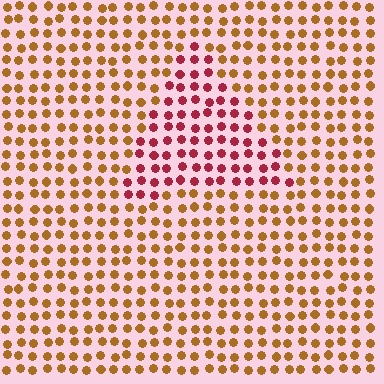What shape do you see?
I see a triangle.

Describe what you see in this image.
The image is filled with small brown elements in a uniform arrangement. A triangle-shaped region is visible where the elements are tinted to a slightly different hue, forming a subtle color boundary.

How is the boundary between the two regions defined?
The boundary is defined purely by a slight shift in hue (about 48 degrees). Spacing, size, and orientation are identical on both sides.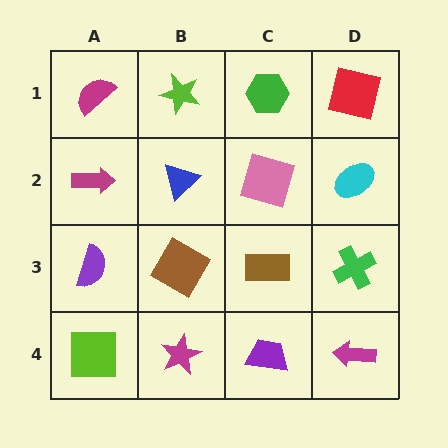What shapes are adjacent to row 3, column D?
A cyan ellipse (row 2, column D), a magenta arrow (row 4, column D), a brown rectangle (row 3, column C).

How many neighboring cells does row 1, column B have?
3.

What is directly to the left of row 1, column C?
A lime star.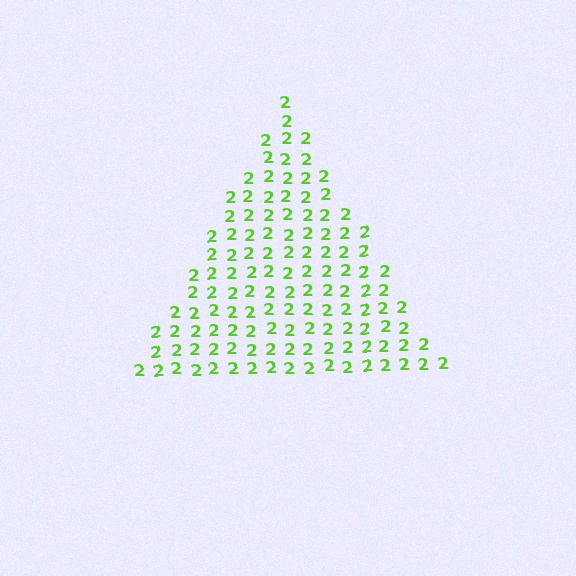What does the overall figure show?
The overall figure shows a triangle.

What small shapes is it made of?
It is made of small digit 2's.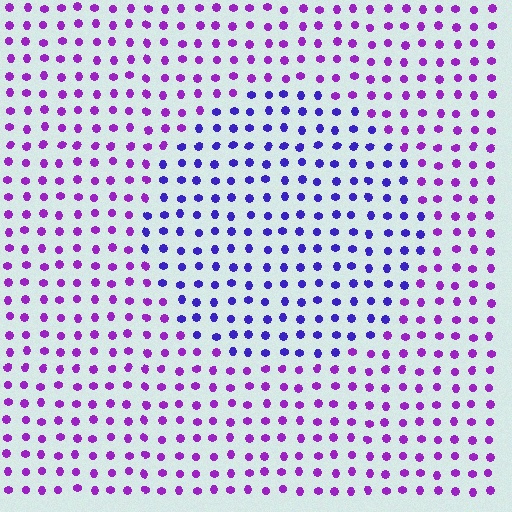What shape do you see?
I see a circle.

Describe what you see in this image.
The image is filled with small purple elements in a uniform arrangement. A circle-shaped region is visible where the elements are tinted to a slightly different hue, forming a subtle color boundary.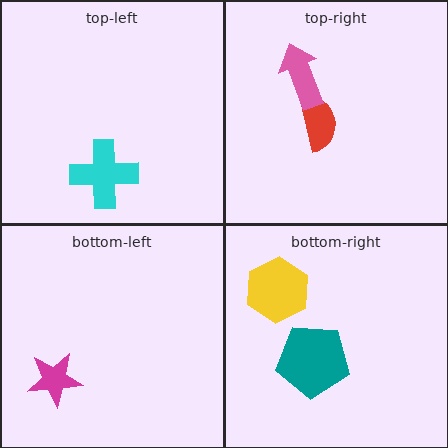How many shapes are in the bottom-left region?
1.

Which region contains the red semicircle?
The top-right region.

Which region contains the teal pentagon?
The bottom-right region.